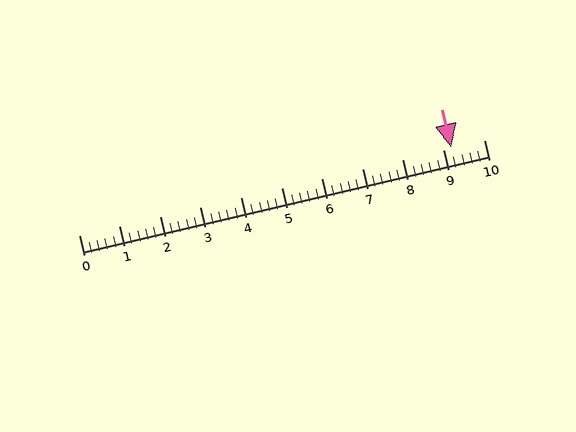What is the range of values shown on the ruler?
The ruler shows values from 0 to 10.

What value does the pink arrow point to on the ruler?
The pink arrow points to approximately 9.2.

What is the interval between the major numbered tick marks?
The major tick marks are spaced 1 units apart.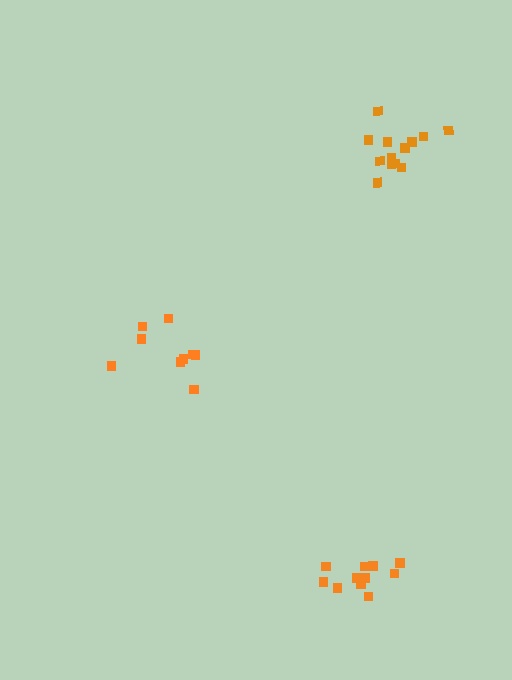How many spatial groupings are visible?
There are 3 spatial groupings.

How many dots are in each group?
Group 1: 11 dots, Group 2: 13 dots, Group 3: 9 dots (33 total).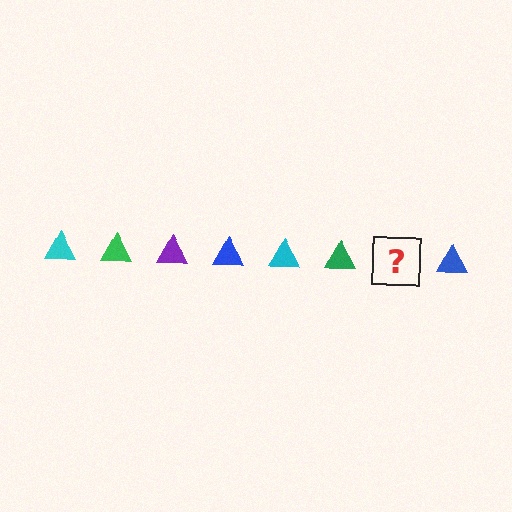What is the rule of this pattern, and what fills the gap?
The rule is that the pattern cycles through cyan, green, purple, blue triangles. The gap should be filled with a purple triangle.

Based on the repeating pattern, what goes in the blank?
The blank should be a purple triangle.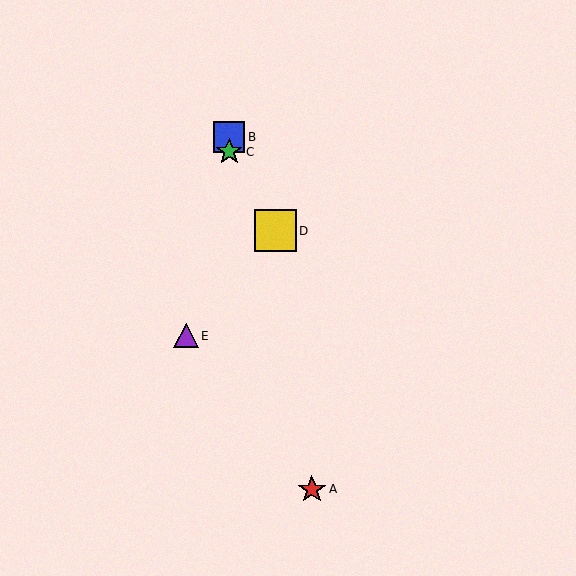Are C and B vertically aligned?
Yes, both are at x≈229.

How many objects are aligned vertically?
2 objects (B, C) are aligned vertically.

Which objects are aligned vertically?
Objects B, C are aligned vertically.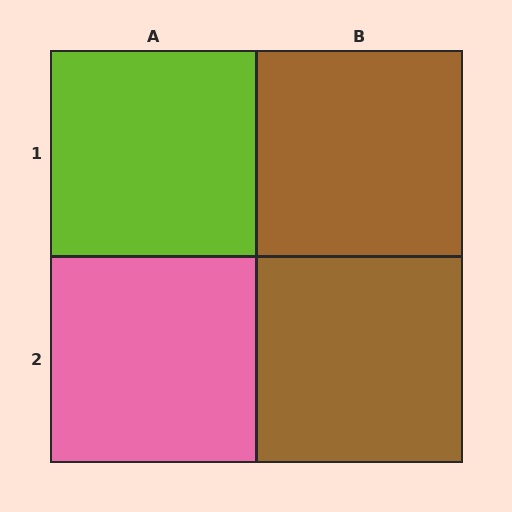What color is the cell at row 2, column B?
Brown.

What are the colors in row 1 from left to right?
Lime, brown.